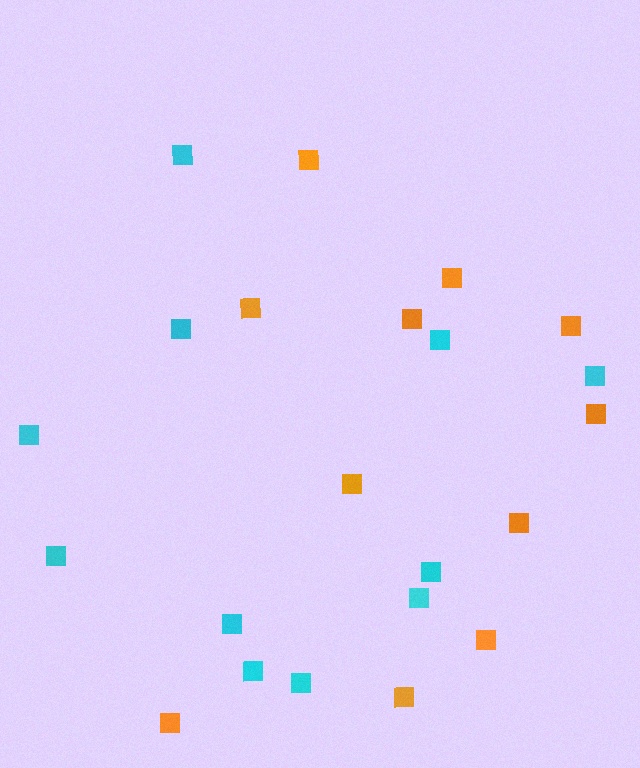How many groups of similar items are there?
There are 2 groups: one group of cyan squares (11) and one group of orange squares (11).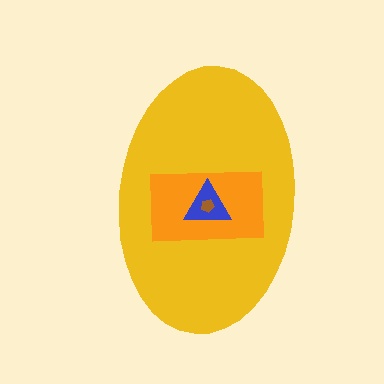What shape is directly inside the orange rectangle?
The blue triangle.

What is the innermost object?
The brown pentagon.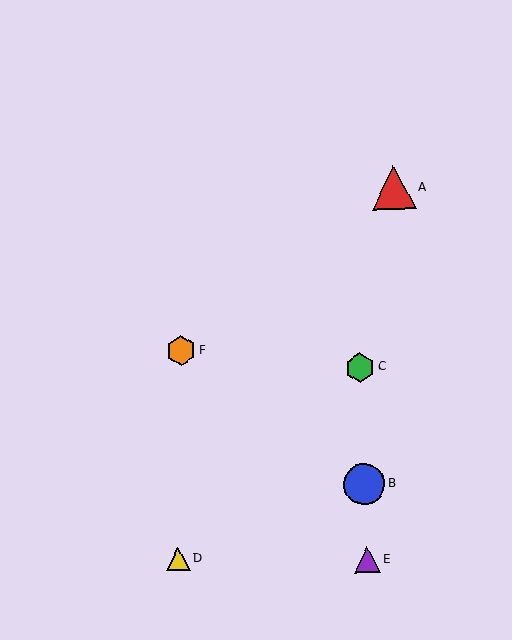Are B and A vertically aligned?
No, B is at x≈364 and A is at x≈394.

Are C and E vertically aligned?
Yes, both are at x≈360.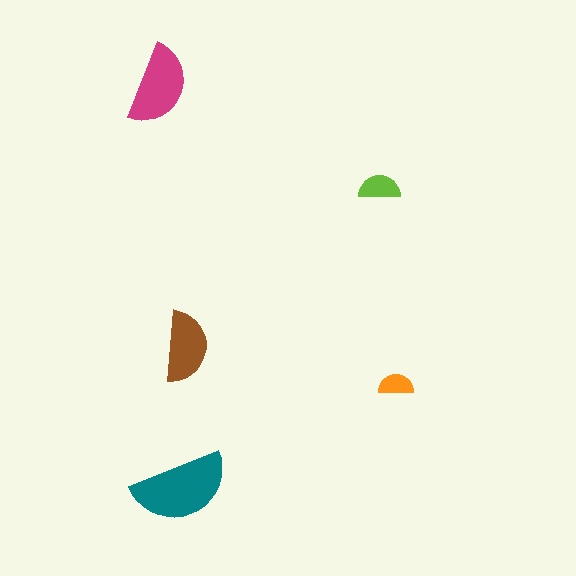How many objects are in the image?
There are 5 objects in the image.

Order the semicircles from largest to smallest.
the teal one, the magenta one, the brown one, the lime one, the orange one.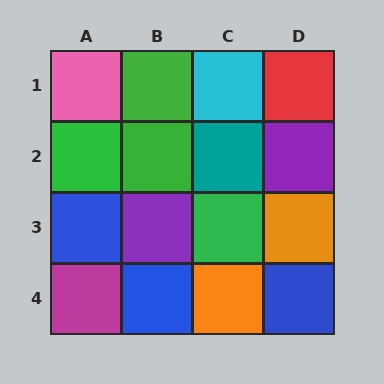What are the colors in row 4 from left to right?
Magenta, blue, orange, blue.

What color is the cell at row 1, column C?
Cyan.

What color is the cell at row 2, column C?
Teal.